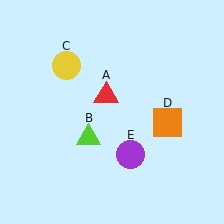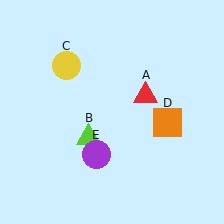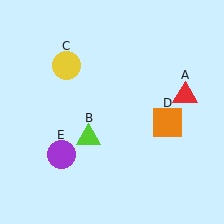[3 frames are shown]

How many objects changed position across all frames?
2 objects changed position: red triangle (object A), purple circle (object E).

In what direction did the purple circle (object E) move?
The purple circle (object E) moved left.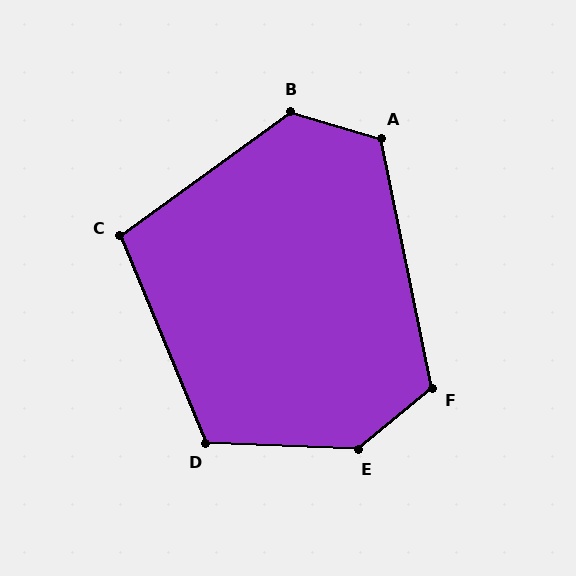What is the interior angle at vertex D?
Approximately 115 degrees (obtuse).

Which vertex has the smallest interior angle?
C, at approximately 104 degrees.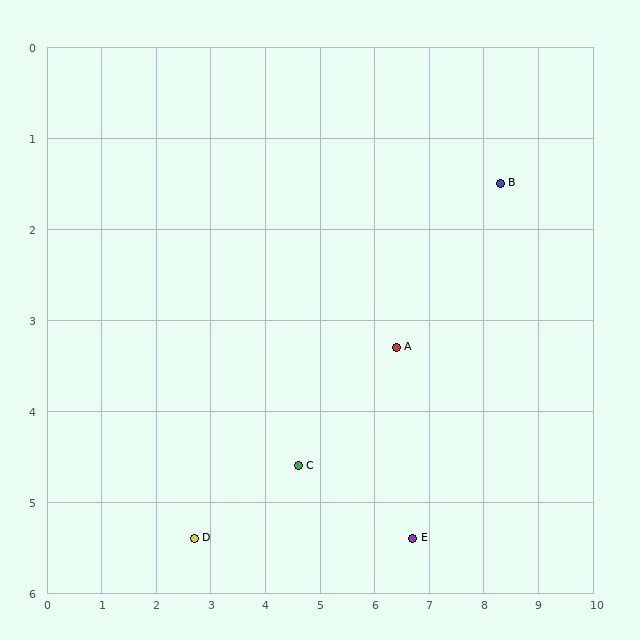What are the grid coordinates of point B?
Point B is at approximately (8.3, 1.5).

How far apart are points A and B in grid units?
Points A and B are about 2.6 grid units apart.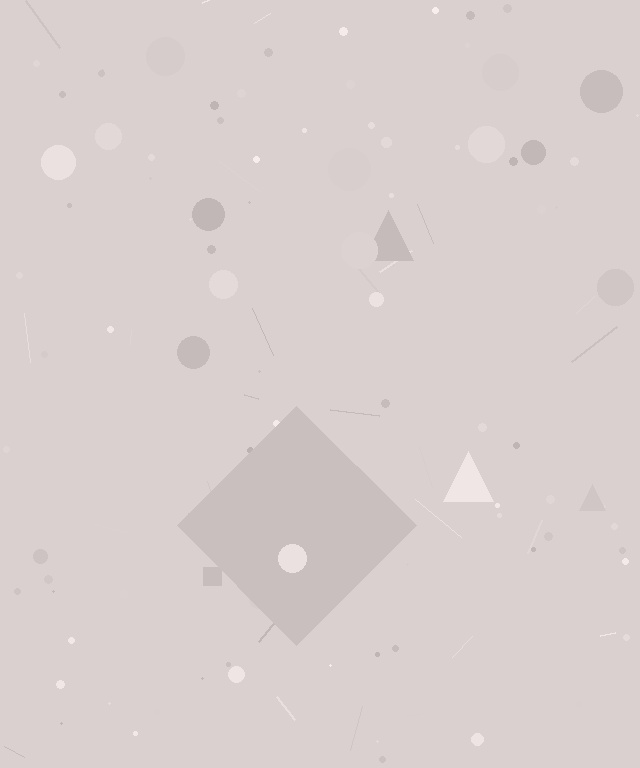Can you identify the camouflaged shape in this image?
The camouflaged shape is a diamond.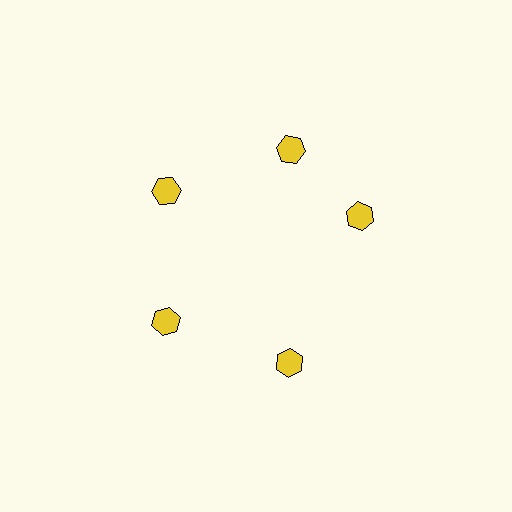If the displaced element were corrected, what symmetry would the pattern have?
It would have 5-fold rotational symmetry — the pattern would map onto itself every 72 degrees.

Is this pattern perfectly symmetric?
No. The 5 yellow hexagons are arranged in a ring, but one element near the 3 o'clock position is rotated out of alignment along the ring, breaking the 5-fold rotational symmetry.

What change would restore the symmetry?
The symmetry would be restored by rotating it back into even spacing with its neighbors so that all 5 hexagons sit at equal angles and equal distance from the center.